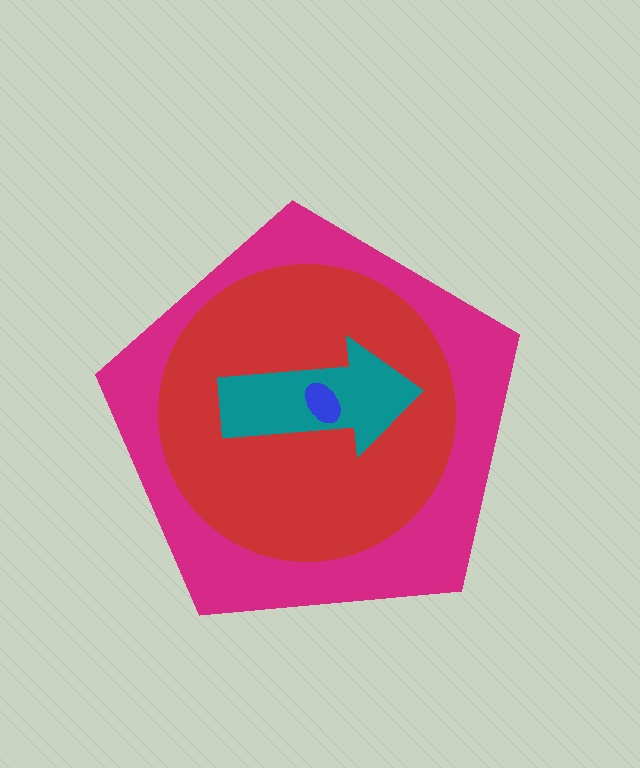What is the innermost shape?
The blue ellipse.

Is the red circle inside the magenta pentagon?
Yes.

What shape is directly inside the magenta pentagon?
The red circle.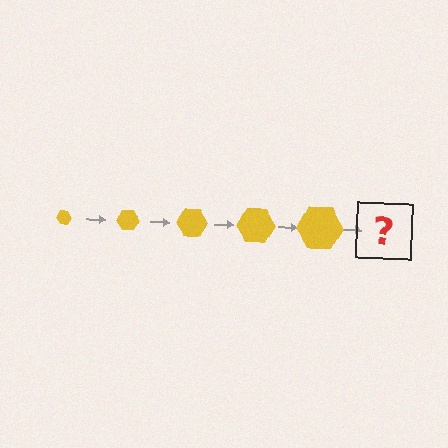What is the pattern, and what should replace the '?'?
The pattern is that the hexagon gets progressively larger each step. The '?' should be a yellow hexagon, larger than the previous one.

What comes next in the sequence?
The next element should be a yellow hexagon, larger than the previous one.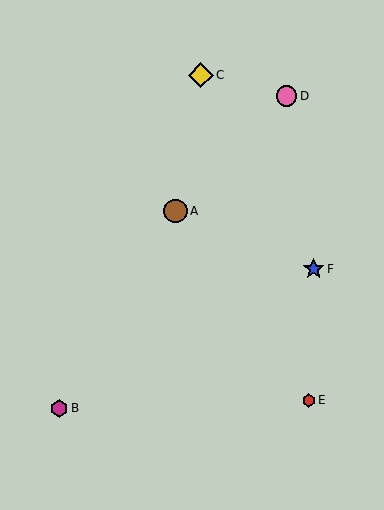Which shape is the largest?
The yellow diamond (labeled C) is the largest.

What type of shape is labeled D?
Shape D is a pink circle.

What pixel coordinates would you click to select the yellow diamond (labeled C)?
Click at (201, 75) to select the yellow diamond C.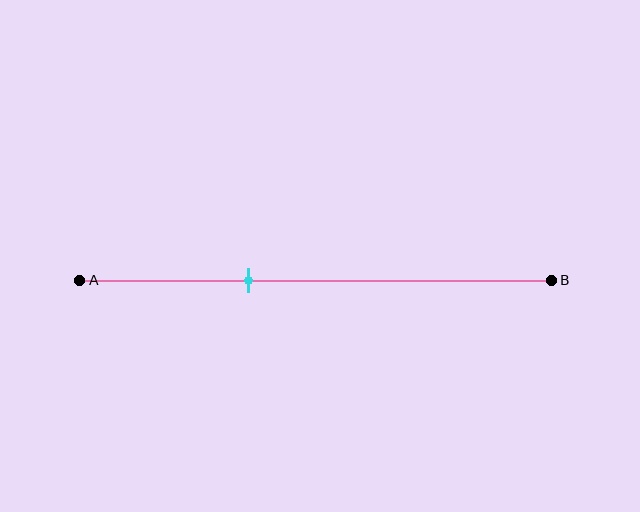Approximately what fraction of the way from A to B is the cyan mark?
The cyan mark is approximately 35% of the way from A to B.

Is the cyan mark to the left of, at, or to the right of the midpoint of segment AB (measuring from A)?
The cyan mark is to the left of the midpoint of segment AB.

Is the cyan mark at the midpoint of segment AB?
No, the mark is at about 35% from A, not at the 50% midpoint.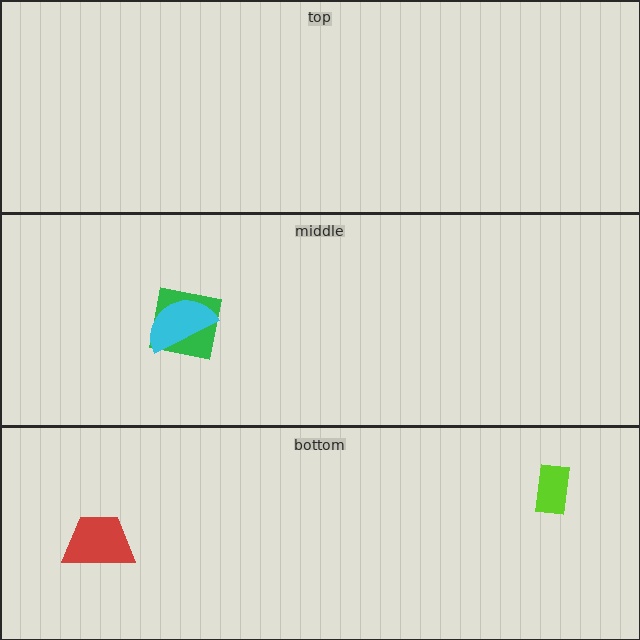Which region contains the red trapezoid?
The bottom region.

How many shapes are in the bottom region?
2.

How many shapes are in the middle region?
2.